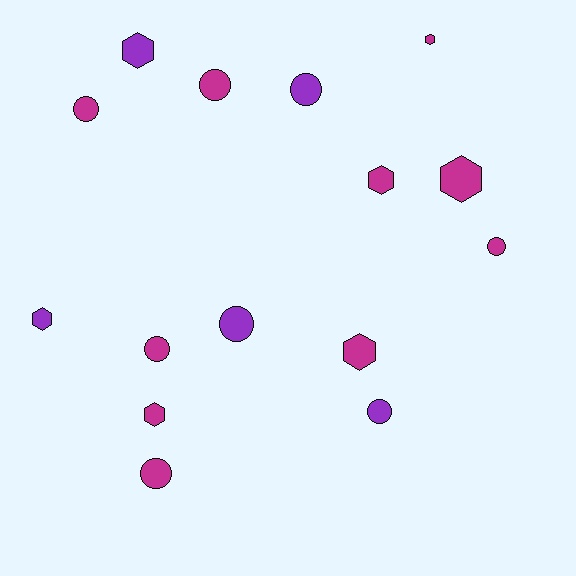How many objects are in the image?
There are 15 objects.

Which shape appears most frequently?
Circle, with 8 objects.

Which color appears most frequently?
Magenta, with 10 objects.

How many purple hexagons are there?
There are 2 purple hexagons.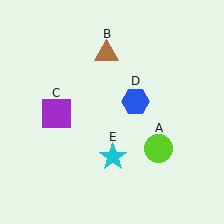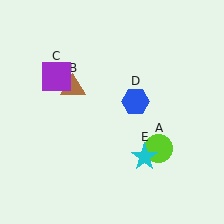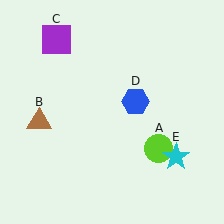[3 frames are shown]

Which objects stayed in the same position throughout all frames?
Lime circle (object A) and blue hexagon (object D) remained stationary.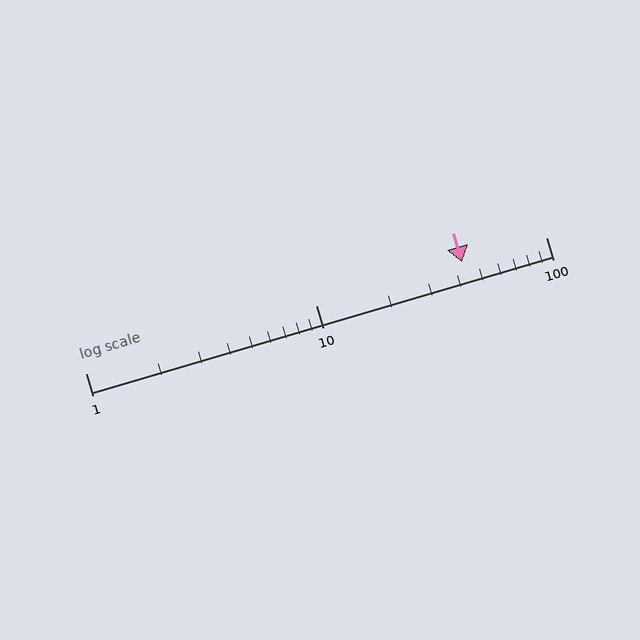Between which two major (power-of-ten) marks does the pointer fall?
The pointer is between 10 and 100.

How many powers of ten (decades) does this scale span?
The scale spans 2 decades, from 1 to 100.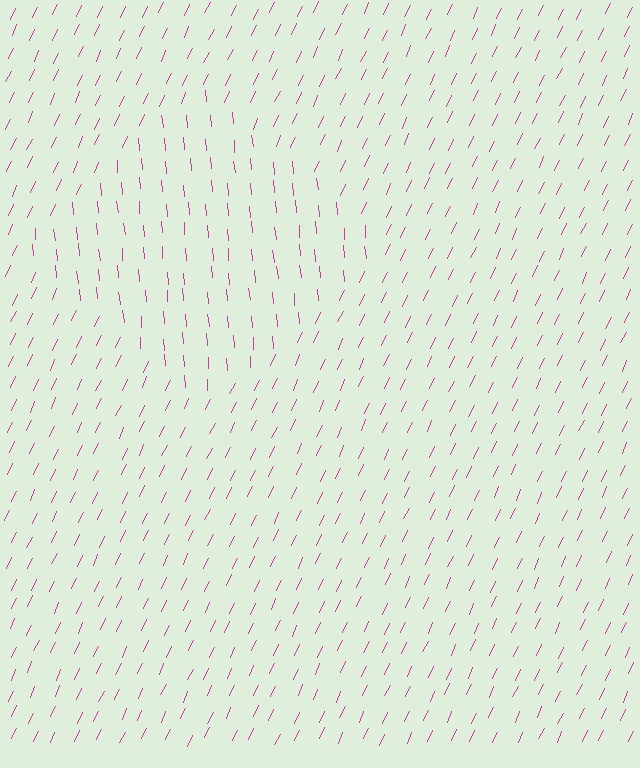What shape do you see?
I see a diamond.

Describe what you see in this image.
The image is filled with small magenta line segments. A diamond region in the image has lines oriented differently from the surrounding lines, creating a visible texture boundary.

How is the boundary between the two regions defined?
The boundary is defined purely by a change in line orientation (approximately 30 degrees difference). All lines are the same color and thickness.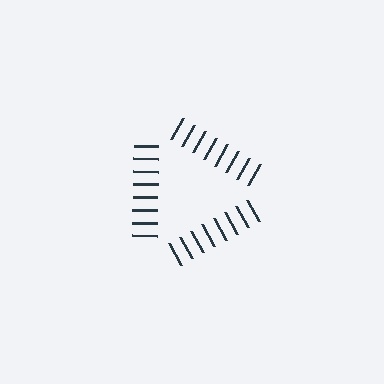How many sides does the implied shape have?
3 sides — the line-ends trace a triangle.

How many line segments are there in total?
24 — 8 along each of the 3 edges.